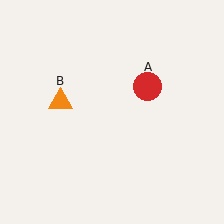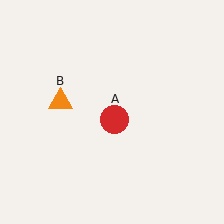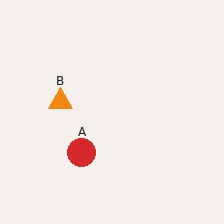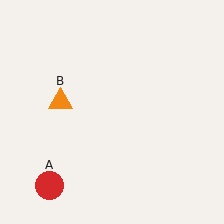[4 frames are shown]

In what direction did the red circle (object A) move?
The red circle (object A) moved down and to the left.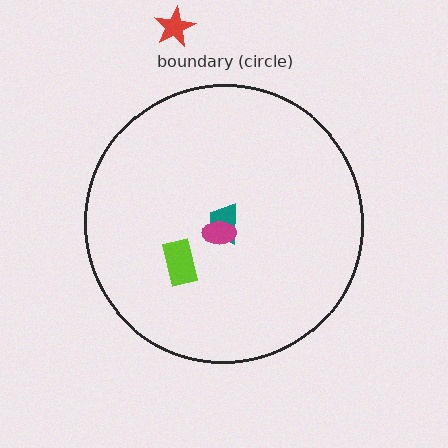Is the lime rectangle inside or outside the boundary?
Inside.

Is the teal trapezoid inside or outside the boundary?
Inside.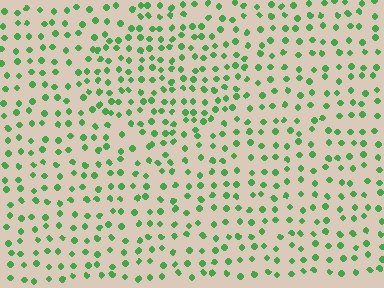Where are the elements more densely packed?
The elements are more densely packed inside the diamond boundary.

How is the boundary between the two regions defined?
The boundary is defined by a change in element density (approximately 1.5x ratio). All elements are the same color, size, and shape.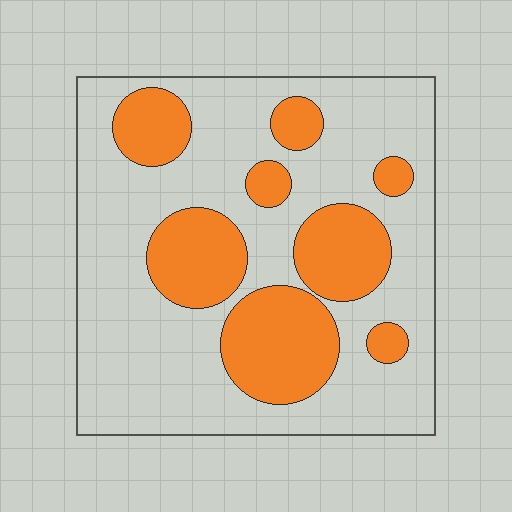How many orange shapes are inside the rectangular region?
8.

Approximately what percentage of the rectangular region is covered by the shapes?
Approximately 30%.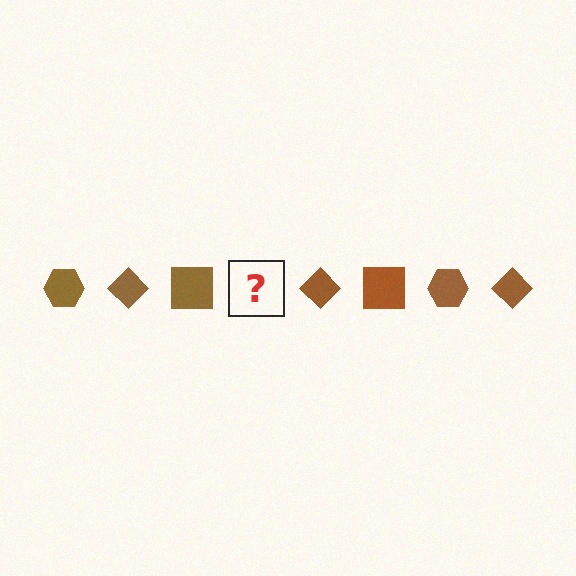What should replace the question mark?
The question mark should be replaced with a brown hexagon.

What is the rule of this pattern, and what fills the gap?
The rule is that the pattern cycles through hexagon, diamond, square shapes in brown. The gap should be filled with a brown hexagon.